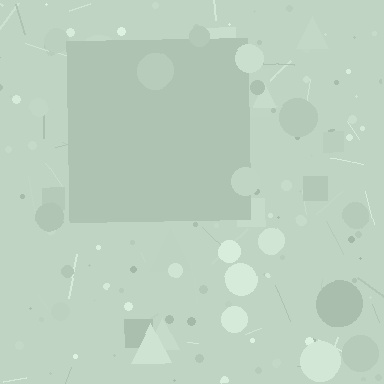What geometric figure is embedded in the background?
A square is embedded in the background.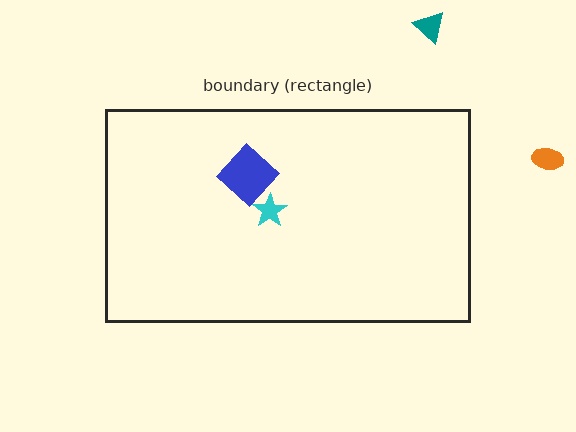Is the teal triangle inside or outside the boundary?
Outside.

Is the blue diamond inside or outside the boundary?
Inside.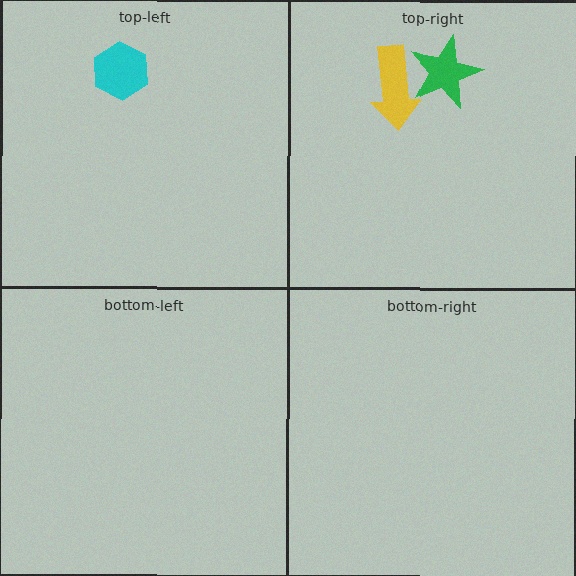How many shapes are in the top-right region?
2.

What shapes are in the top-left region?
The cyan hexagon.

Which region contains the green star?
The top-right region.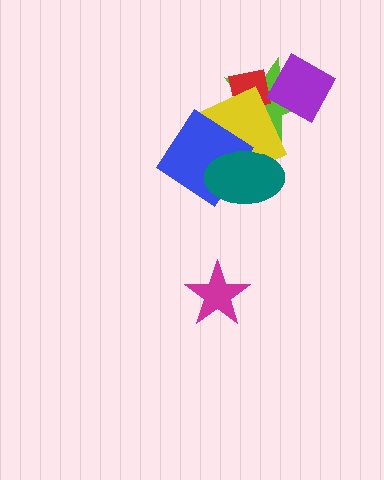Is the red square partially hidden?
Yes, it is partially covered by another shape.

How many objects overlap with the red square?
3 objects overlap with the red square.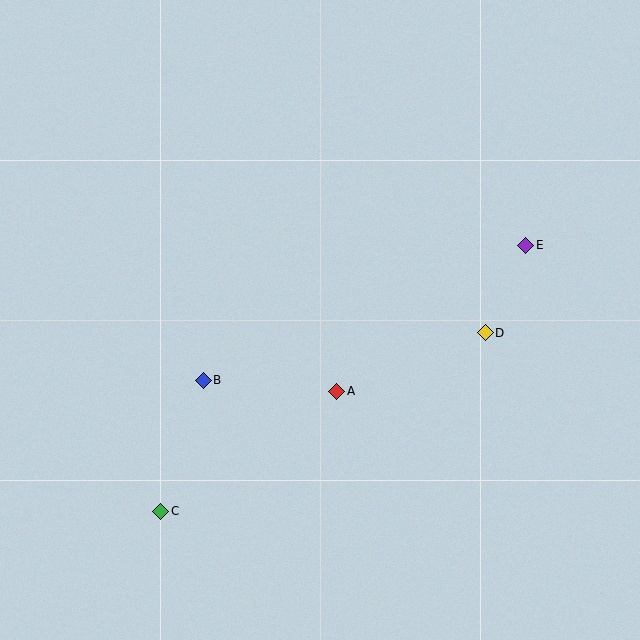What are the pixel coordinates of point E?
Point E is at (526, 245).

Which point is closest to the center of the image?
Point A at (337, 391) is closest to the center.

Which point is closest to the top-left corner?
Point B is closest to the top-left corner.